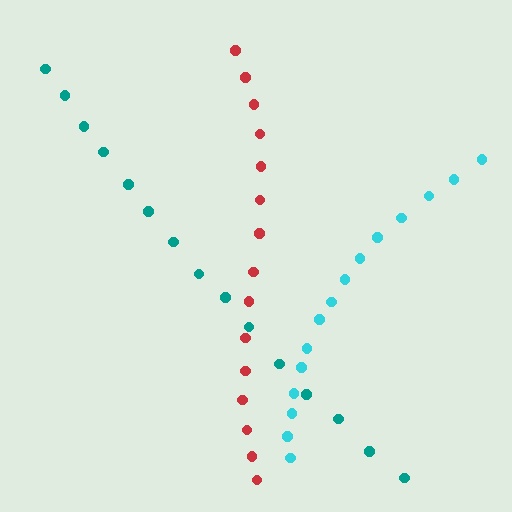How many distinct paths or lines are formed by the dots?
There are 3 distinct paths.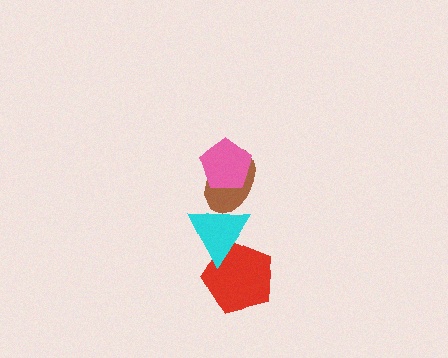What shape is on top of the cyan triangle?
The brown ellipse is on top of the cyan triangle.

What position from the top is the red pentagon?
The red pentagon is 4th from the top.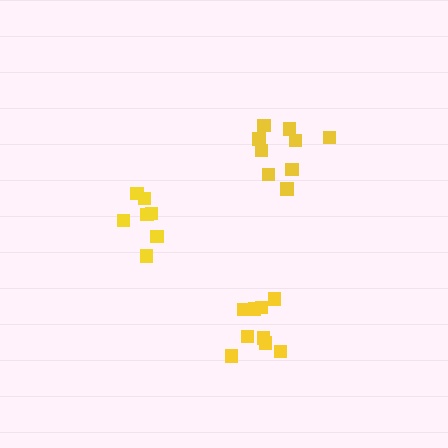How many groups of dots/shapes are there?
There are 3 groups.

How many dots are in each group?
Group 1: 9 dots, Group 2: 9 dots, Group 3: 7 dots (25 total).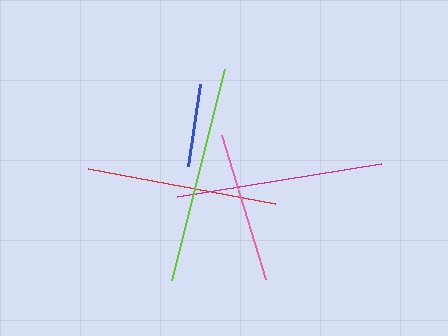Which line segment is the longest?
The lime line is the longest at approximately 218 pixels.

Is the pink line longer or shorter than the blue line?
The pink line is longer than the blue line.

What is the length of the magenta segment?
The magenta segment is approximately 207 pixels long.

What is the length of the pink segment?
The pink segment is approximately 151 pixels long.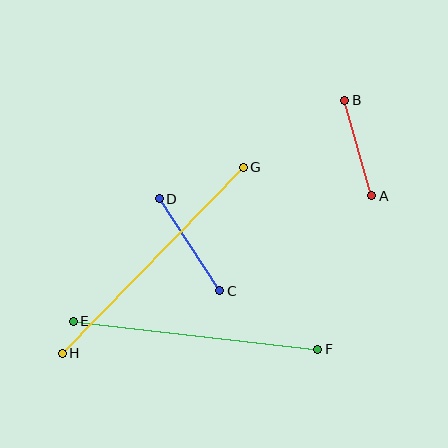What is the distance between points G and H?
The distance is approximately 260 pixels.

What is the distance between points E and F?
The distance is approximately 246 pixels.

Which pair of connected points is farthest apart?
Points G and H are farthest apart.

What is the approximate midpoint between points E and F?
The midpoint is at approximately (195, 335) pixels.